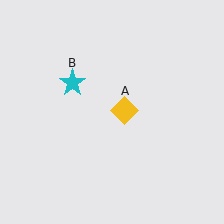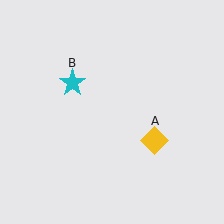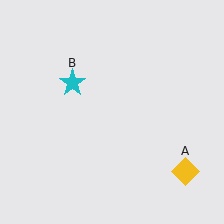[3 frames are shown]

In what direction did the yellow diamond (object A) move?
The yellow diamond (object A) moved down and to the right.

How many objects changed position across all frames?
1 object changed position: yellow diamond (object A).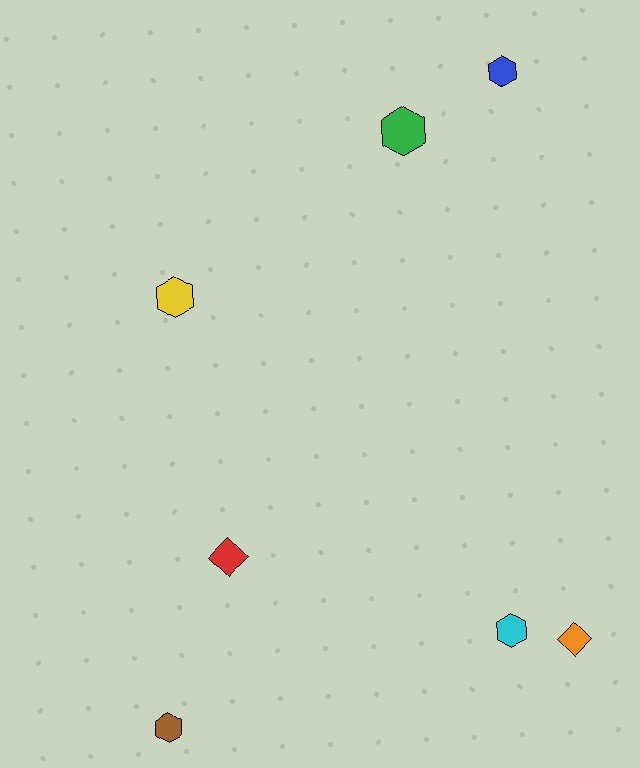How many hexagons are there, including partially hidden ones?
There are 5 hexagons.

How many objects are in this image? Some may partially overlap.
There are 7 objects.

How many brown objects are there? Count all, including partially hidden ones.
There is 1 brown object.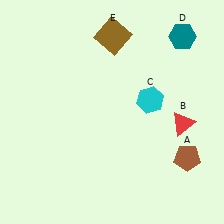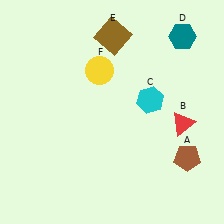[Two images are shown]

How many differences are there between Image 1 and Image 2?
There is 1 difference between the two images.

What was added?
A yellow circle (F) was added in Image 2.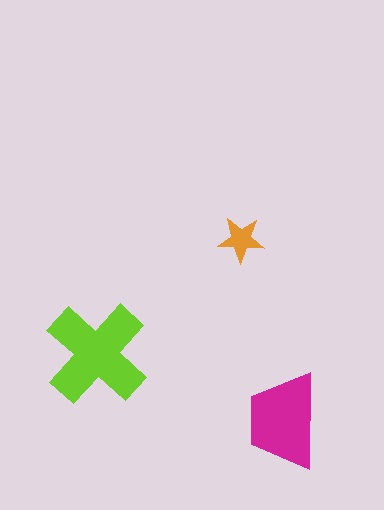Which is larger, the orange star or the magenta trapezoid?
The magenta trapezoid.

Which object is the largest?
The lime cross.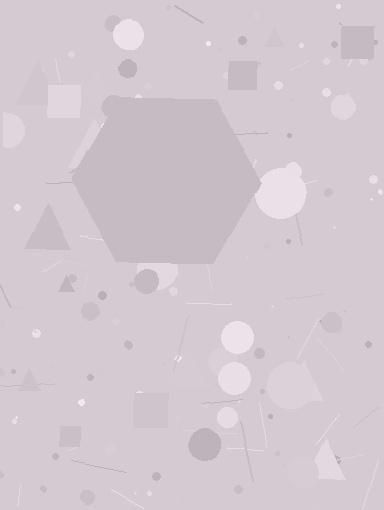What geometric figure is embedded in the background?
A hexagon is embedded in the background.